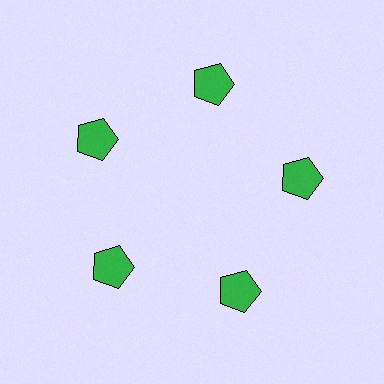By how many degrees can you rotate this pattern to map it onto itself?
The pattern maps onto itself every 72 degrees of rotation.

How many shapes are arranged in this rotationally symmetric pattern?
There are 5 shapes, arranged in 5 groups of 1.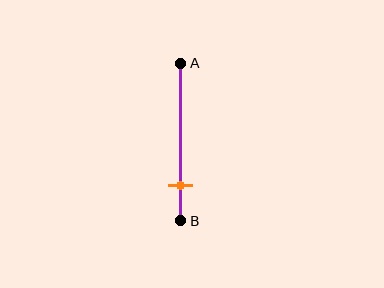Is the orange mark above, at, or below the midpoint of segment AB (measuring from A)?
The orange mark is below the midpoint of segment AB.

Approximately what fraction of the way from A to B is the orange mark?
The orange mark is approximately 80% of the way from A to B.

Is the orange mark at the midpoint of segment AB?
No, the mark is at about 80% from A, not at the 50% midpoint.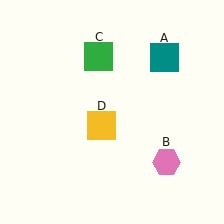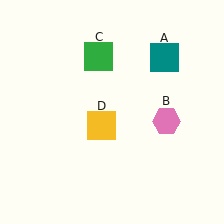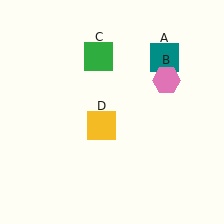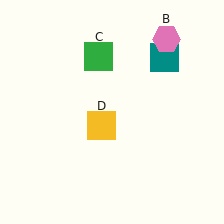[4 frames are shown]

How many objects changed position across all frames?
1 object changed position: pink hexagon (object B).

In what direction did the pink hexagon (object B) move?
The pink hexagon (object B) moved up.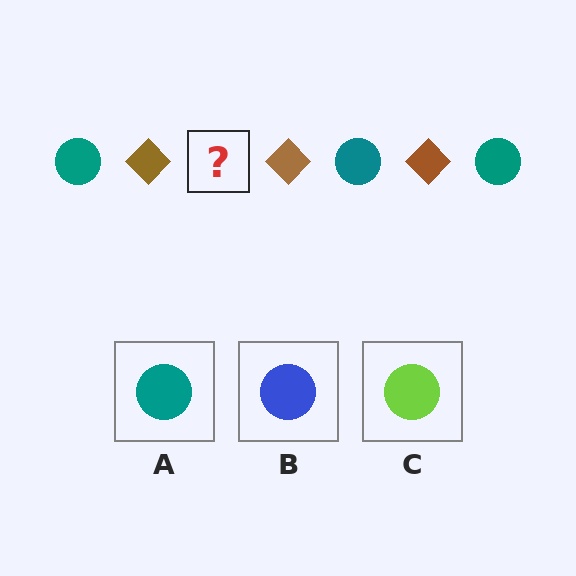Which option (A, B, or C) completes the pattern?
A.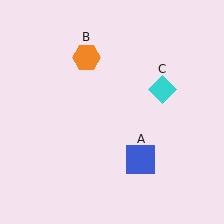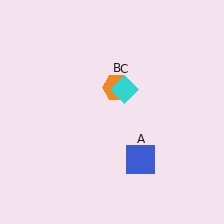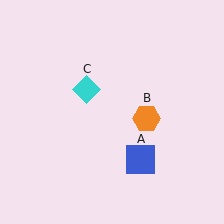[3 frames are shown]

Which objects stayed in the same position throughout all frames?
Blue square (object A) remained stationary.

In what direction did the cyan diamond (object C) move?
The cyan diamond (object C) moved left.